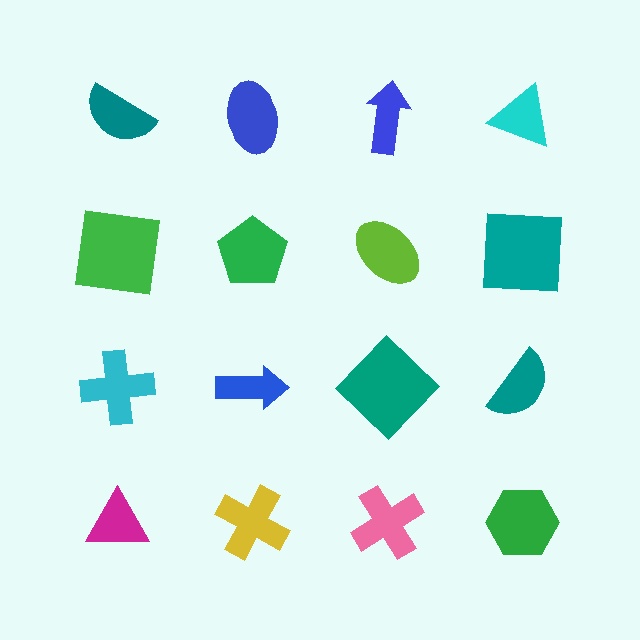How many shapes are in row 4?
4 shapes.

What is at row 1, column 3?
A blue arrow.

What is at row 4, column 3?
A pink cross.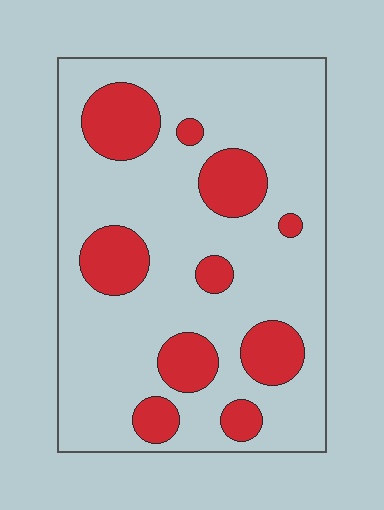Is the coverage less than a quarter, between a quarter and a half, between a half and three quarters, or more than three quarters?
Less than a quarter.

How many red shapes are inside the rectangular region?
10.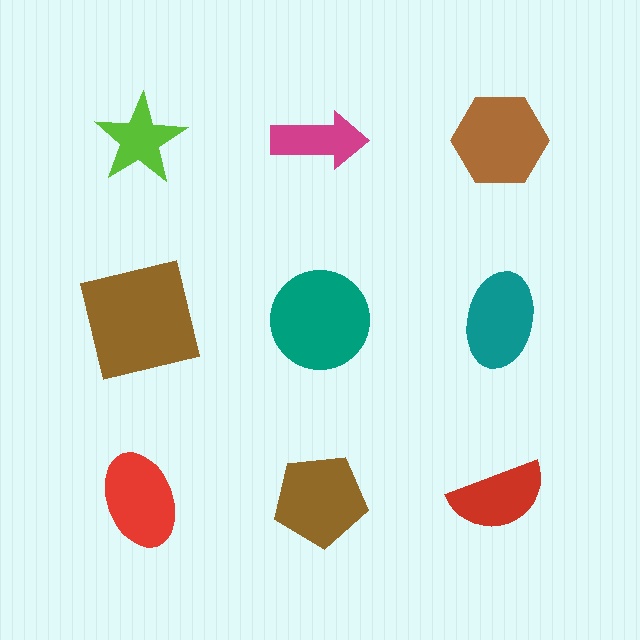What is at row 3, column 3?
A red semicircle.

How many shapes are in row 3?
3 shapes.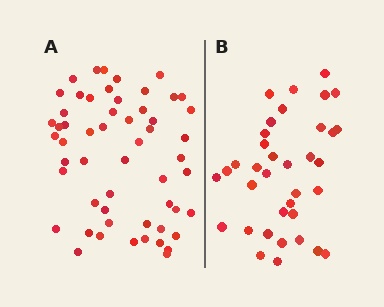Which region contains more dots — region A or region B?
Region A (the left region) has more dots.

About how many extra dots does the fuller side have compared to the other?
Region A has approximately 20 more dots than region B.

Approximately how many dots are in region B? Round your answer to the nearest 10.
About 40 dots. (The exact count is 36, which rounds to 40.)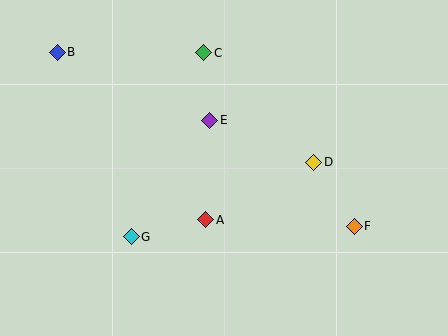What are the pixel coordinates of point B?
Point B is at (57, 52).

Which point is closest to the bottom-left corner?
Point G is closest to the bottom-left corner.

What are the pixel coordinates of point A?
Point A is at (206, 220).